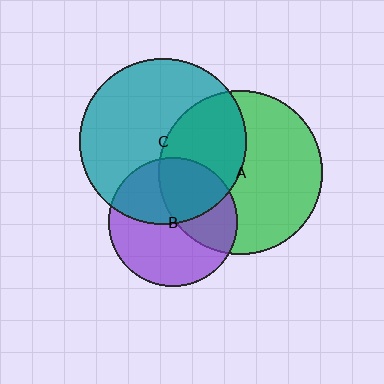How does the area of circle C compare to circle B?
Approximately 1.7 times.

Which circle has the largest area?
Circle C (teal).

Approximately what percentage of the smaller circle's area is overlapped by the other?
Approximately 45%.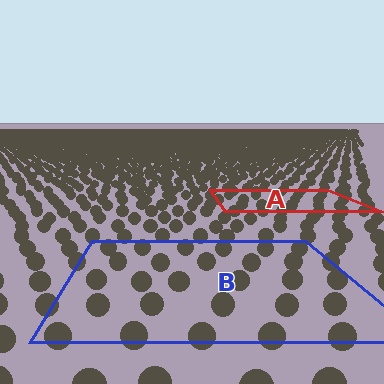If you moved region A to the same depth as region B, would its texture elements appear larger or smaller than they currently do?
They would appear larger. At a closer depth, the same texture elements are projected at a bigger on-screen size.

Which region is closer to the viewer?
Region B is closer. The texture elements there are larger and more spread out.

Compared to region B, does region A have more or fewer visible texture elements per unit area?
Region A has more texture elements per unit area — they are packed more densely because it is farther away.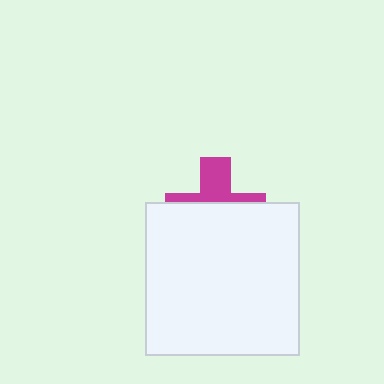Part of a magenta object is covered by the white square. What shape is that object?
It is a cross.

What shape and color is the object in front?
The object in front is a white square.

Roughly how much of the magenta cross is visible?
A small part of it is visible (roughly 37%).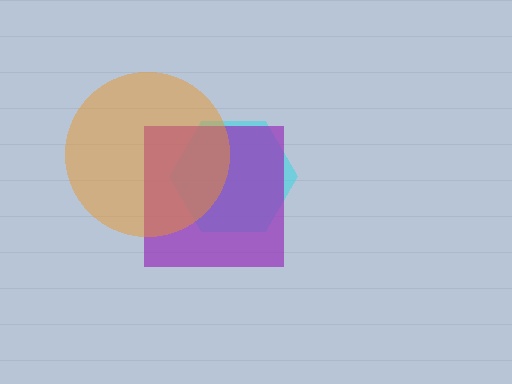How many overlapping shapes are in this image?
There are 3 overlapping shapes in the image.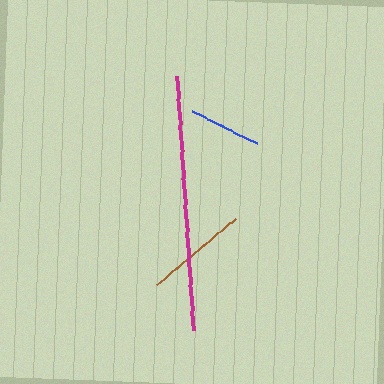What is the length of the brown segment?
The brown segment is approximately 103 pixels long.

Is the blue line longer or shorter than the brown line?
The brown line is longer than the blue line.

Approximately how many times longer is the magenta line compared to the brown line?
The magenta line is approximately 2.5 times the length of the brown line.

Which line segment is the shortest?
The blue line is the shortest at approximately 73 pixels.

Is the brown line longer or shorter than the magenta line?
The magenta line is longer than the brown line.